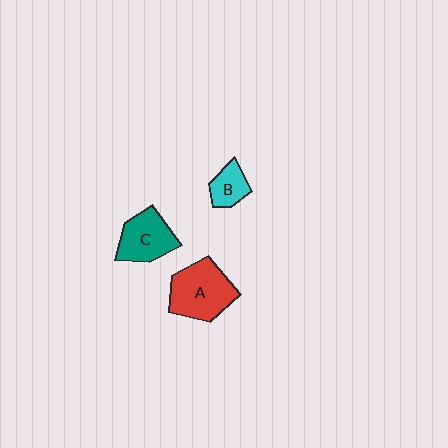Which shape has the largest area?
Shape A (red).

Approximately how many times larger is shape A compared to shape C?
Approximately 1.3 times.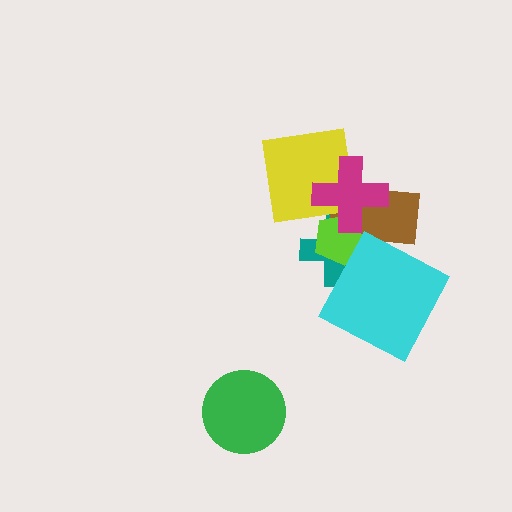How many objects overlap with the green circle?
0 objects overlap with the green circle.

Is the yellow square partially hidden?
Yes, it is partially covered by another shape.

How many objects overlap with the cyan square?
2 objects overlap with the cyan square.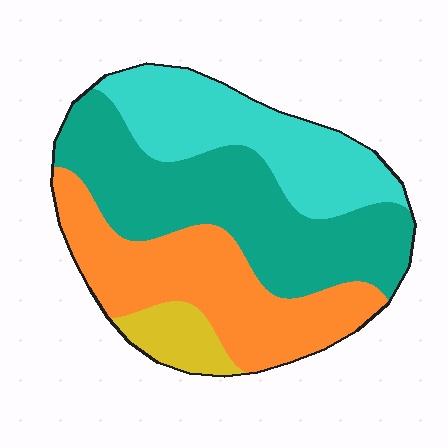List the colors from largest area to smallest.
From largest to smallest: teal, orange, cyan, yellow.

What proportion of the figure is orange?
Orange takes up about one third (1/3) of the figure.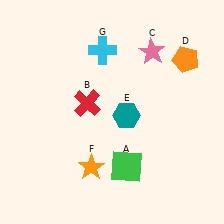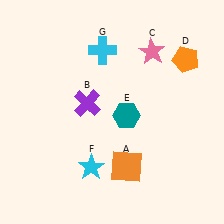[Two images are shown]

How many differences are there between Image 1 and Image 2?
There are 3 differences between the two images.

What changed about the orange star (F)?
In Image 1, F is orange. In Image 2, it changed to cyan.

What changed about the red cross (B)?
In Image 1, B is red. In Image 2, it changed to purple.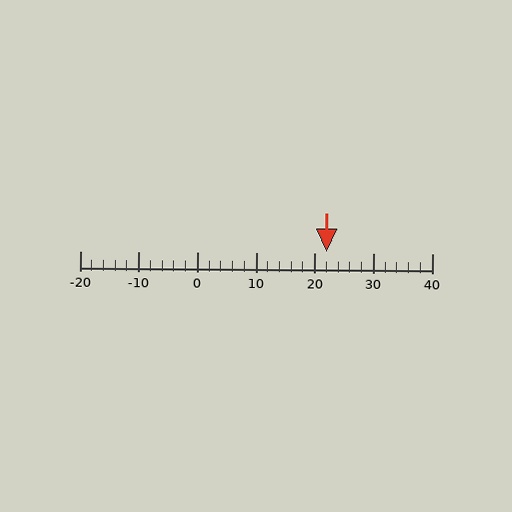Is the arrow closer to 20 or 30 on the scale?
The arrow is closer to 20.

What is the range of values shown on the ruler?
The ruler shows values from -20 to 40.